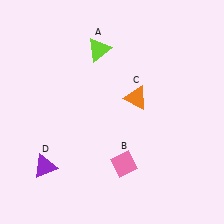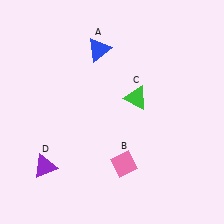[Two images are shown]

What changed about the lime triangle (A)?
In Image 1, A is lime. In Image 2, it changed to blue.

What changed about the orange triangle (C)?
In Image 1, C is orange. In Image 2, it changed to green.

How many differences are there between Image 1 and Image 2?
There are 2 differences between the two images.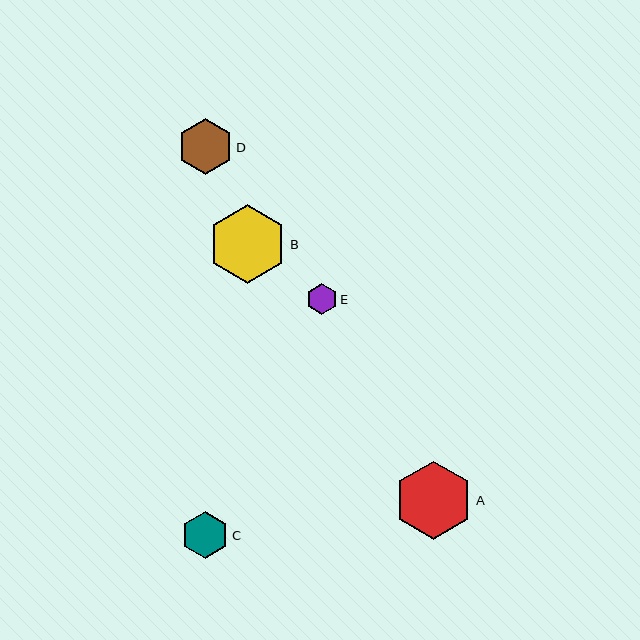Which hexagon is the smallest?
Hexagon E is the smallest with a size of approximately 31 pixels.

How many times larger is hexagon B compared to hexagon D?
Hexagon B is approximately 1.4 times the size of hexagon D.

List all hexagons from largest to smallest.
From largest to smallest: B, A, D, C, E.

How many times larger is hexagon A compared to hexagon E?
Hexagon A is approximately 2.5 times the size of hexagon E.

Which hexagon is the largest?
Hexagon B is the largest with a size of approximately 78 pixels.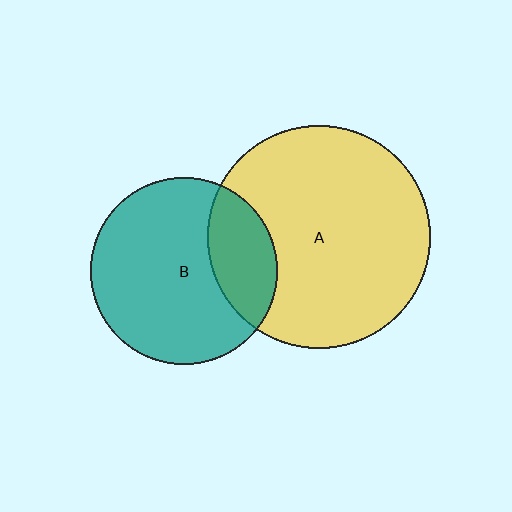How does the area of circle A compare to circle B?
Approximately 1.4 times.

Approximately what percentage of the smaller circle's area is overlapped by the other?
Approximately 25%.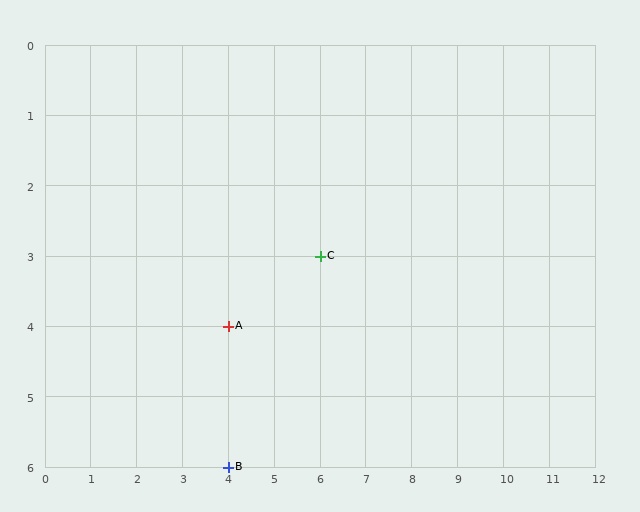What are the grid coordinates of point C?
Point C is at grid coordinates (6, 3).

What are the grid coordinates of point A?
Point A is at grid coordinates (4, 4).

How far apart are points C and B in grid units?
Points C and B are 2 columns and 3 rows apart (about 3.6 grid units diagonally).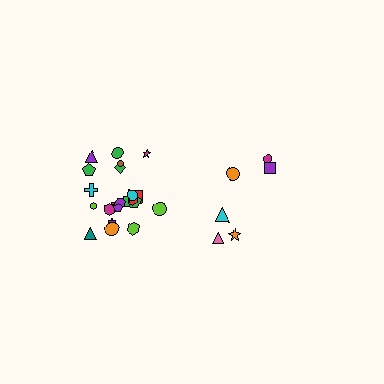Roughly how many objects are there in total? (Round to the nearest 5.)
Roughly 30 objects in total.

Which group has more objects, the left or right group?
The left group.